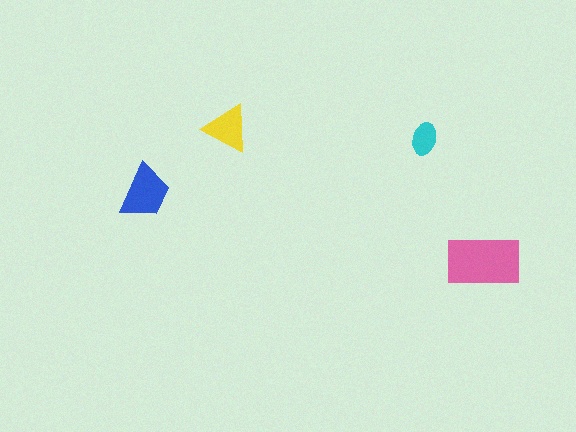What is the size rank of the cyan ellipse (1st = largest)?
4th.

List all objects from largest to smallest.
The pink rectangle, the blue trapezoid, the yellow triangle, the cyan ellipse.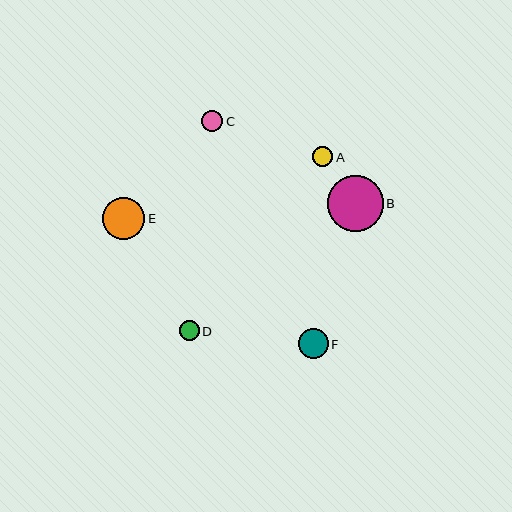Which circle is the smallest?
Circle D is the smallest with a size of approximately 20 pixels.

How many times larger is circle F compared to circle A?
Circle F is approximately 1.5 times the size of circle A.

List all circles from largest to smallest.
From largest to smallest: B, E, F, C, A, D.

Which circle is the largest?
Circle B is the largest with a size of approximately 56 pixels.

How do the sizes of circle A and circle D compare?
Circle A and circle D are approximately the same size.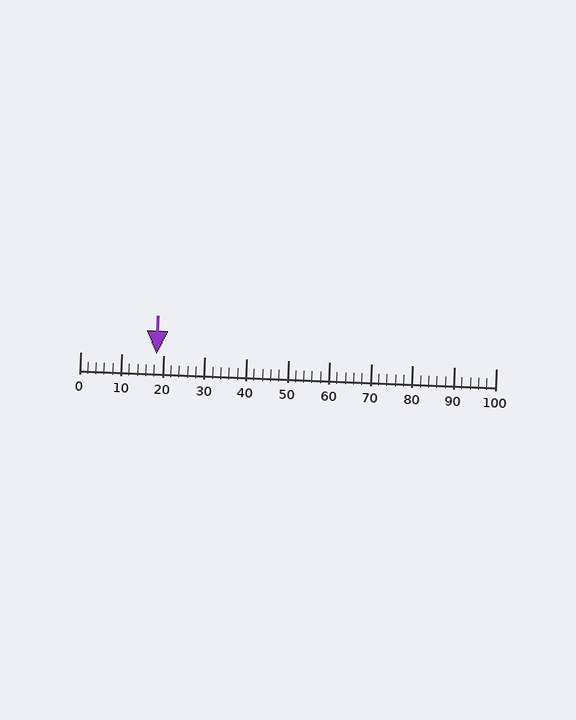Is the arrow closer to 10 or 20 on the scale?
The arrow is closer to 20.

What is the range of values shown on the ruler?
The ruler shows values from 0 to 100.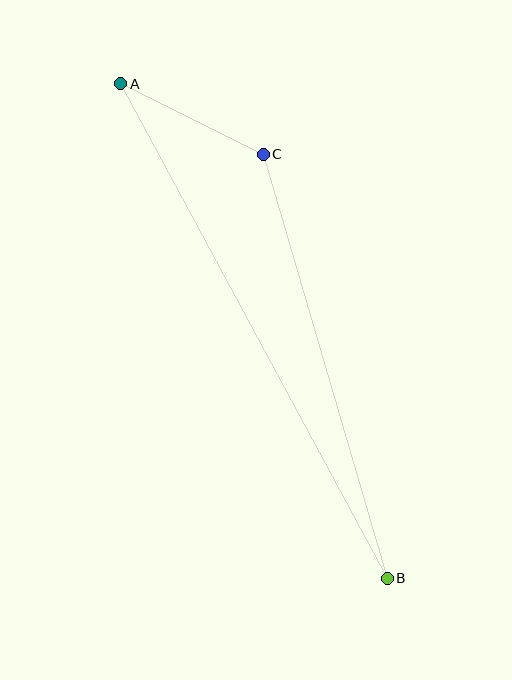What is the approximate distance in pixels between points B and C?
The distance between B and C is approximately 441 pixels.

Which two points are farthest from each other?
Points A and B are farthest from each other.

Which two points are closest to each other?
Points A and C are closest to each other.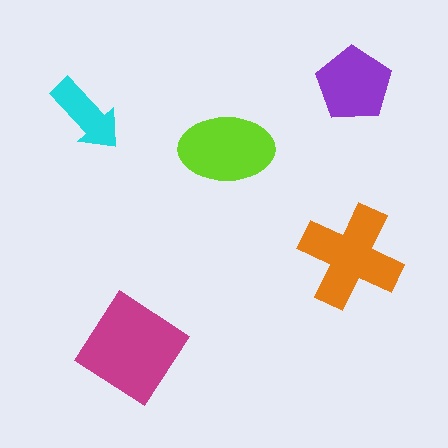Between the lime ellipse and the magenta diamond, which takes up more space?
The magenta diamond.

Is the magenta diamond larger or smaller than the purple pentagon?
Larger.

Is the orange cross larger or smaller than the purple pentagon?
Larger.